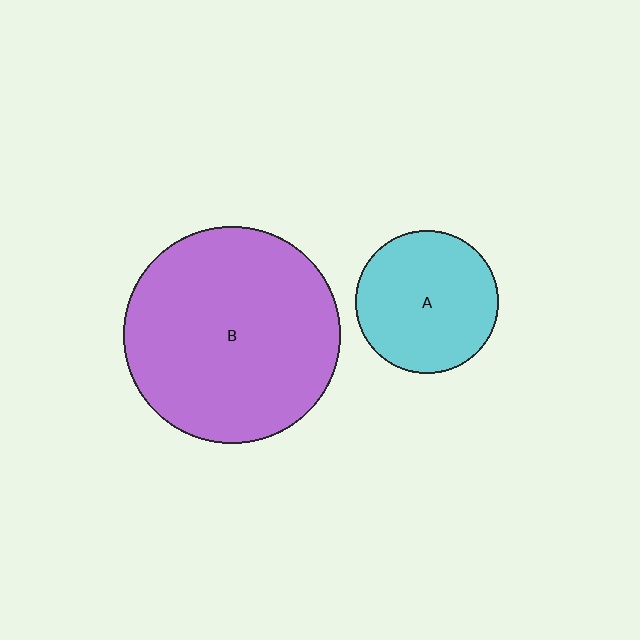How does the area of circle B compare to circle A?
Approximately 2.3 times.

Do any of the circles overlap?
No, none of the circles overlap.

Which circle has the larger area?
Circle B (purple).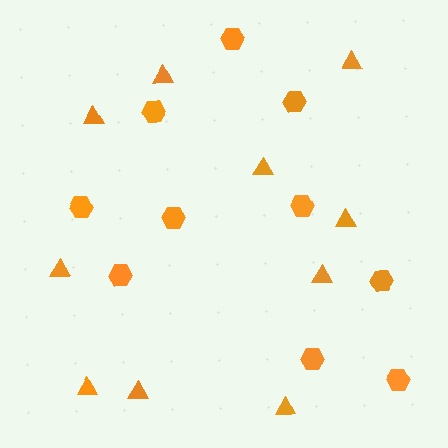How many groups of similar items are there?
There are 2 groups: one group of hexagons (10) and one group of triangles (10).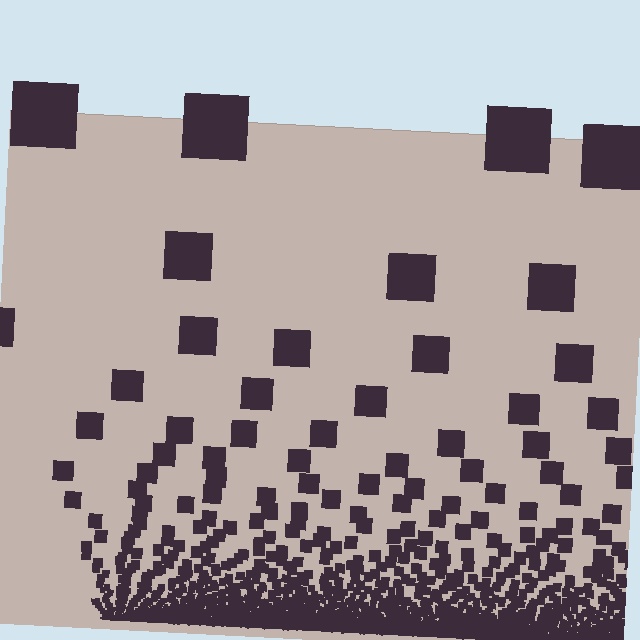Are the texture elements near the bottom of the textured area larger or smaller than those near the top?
Smaller. The gradient is inverted — elements near the bottom are smaller and denser.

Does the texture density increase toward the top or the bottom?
Density increases toward the bottom.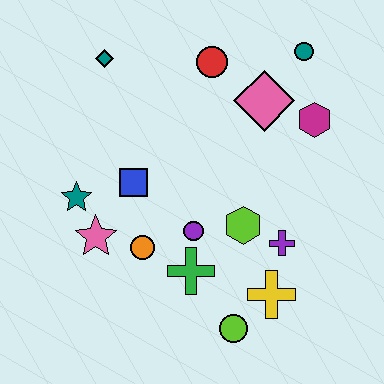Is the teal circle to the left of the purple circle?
No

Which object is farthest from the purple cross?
The teal diamond is farthest from the purple cross.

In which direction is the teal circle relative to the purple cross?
The teal circle is above the purple cross.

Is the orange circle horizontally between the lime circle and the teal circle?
No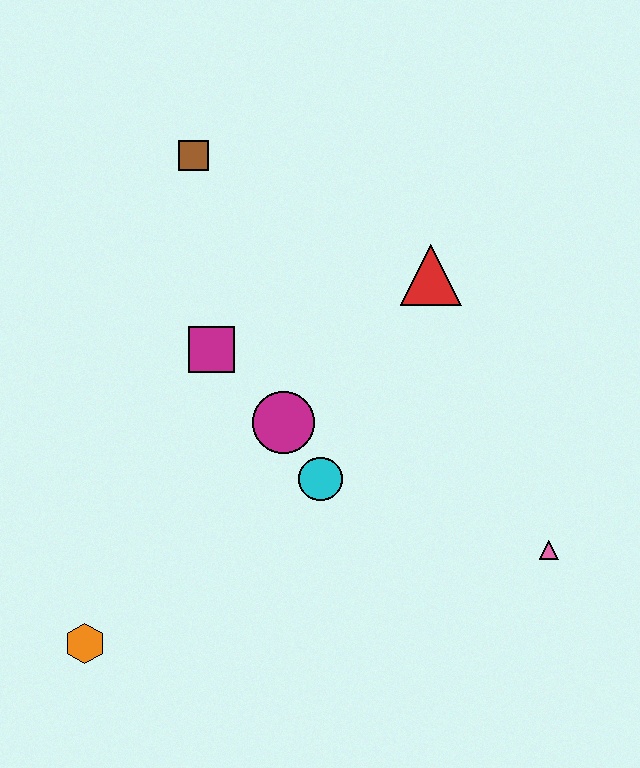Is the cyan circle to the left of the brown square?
No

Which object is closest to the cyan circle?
The magenta circle is closest to the cyan circle.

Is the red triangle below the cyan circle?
No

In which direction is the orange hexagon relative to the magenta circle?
The orange hexagon is below the magenta circle.